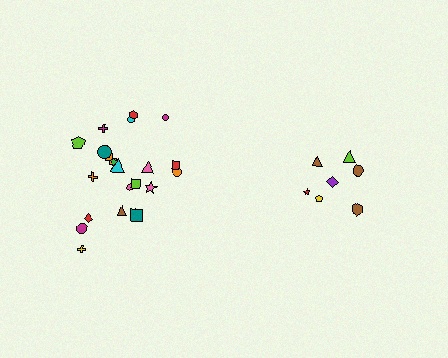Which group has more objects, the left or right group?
The left group.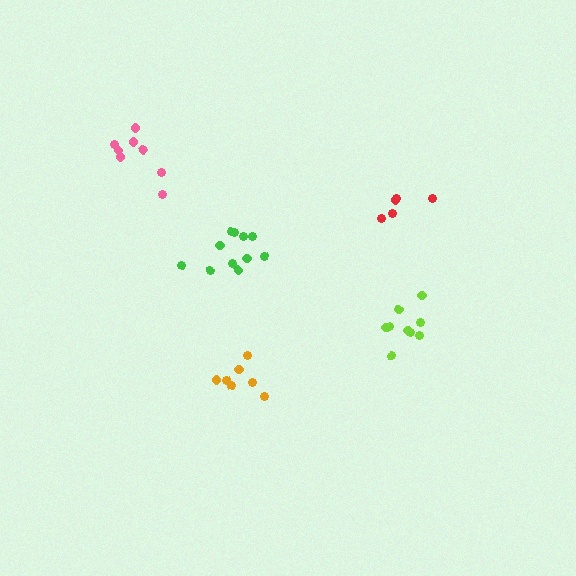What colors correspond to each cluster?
The clusters are colored: pink, red, orange, green, lime.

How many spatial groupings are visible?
There are 5 spatial groupings.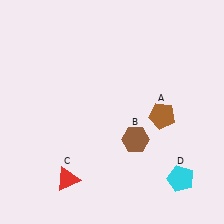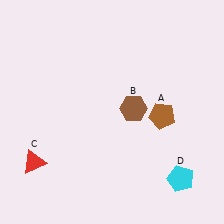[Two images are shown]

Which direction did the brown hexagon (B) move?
The brown hexagon (B) moved up.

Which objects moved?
The objects that moved are: the brown hexagon (B), the red triangle (C).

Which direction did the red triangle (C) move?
The red triangle (C) moved left.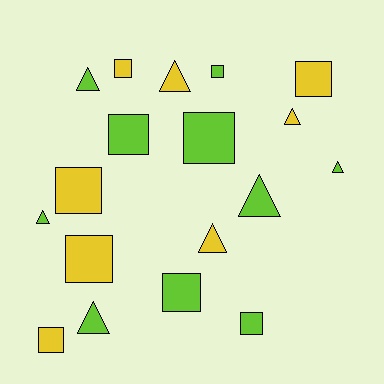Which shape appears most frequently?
Square, with 10 objects.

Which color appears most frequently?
Lime, with 10 objects.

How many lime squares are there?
There are 5 lime squares.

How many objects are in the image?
There are 18 objects.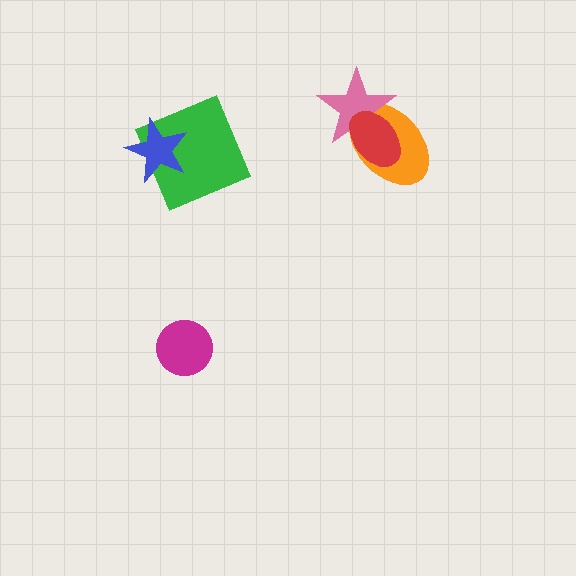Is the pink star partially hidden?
Yes, it is partially covered by another shape.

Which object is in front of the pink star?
The red ellipse is in front of the pink star.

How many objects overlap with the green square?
1 object overlaps with the green square.